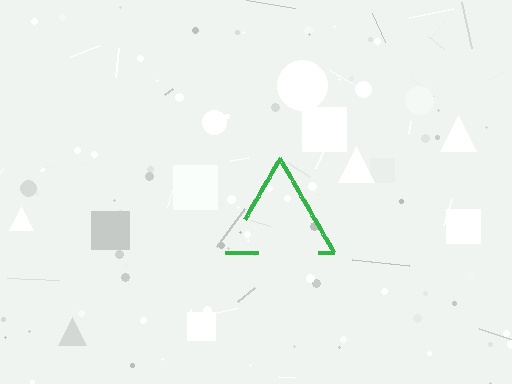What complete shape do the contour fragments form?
The contour fragments form a triangle.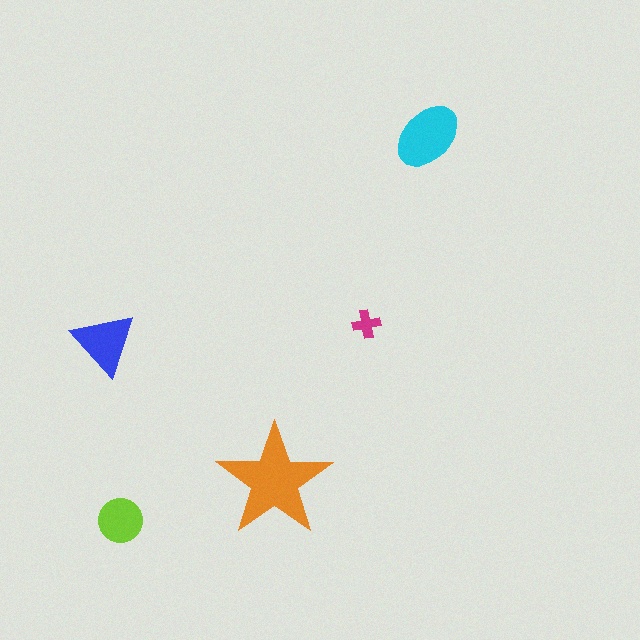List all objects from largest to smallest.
The orange star, the cyan ellipse, the blue triangle, the lime circle, the magenta cross.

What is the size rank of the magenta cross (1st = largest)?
5th.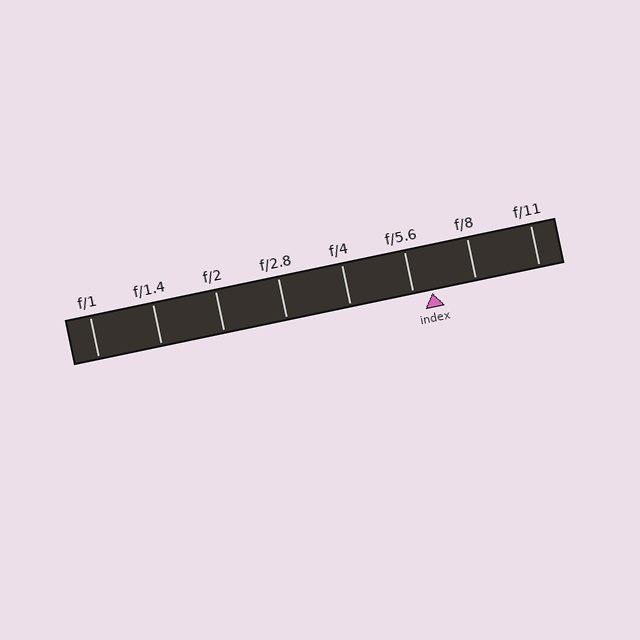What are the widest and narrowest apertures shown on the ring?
The widest aperture shown is f/1 and the narrowest is f/11.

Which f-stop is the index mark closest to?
The index mark is closest to f/5.6.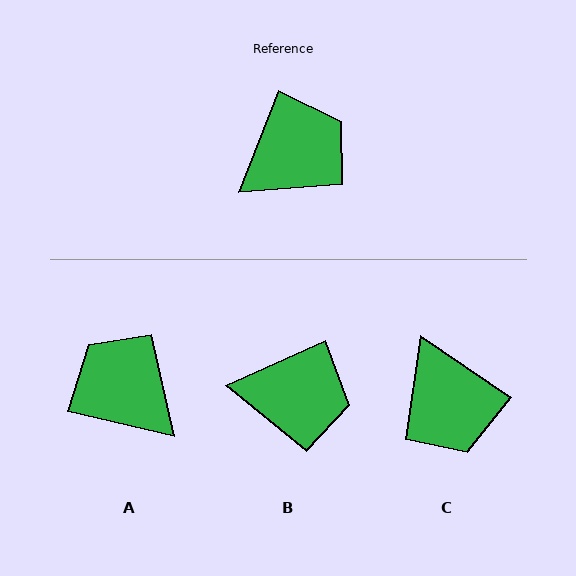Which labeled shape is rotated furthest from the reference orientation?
C, about 103 degrees away.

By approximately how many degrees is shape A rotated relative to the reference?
Approximately 98 degrees counter-clockwise.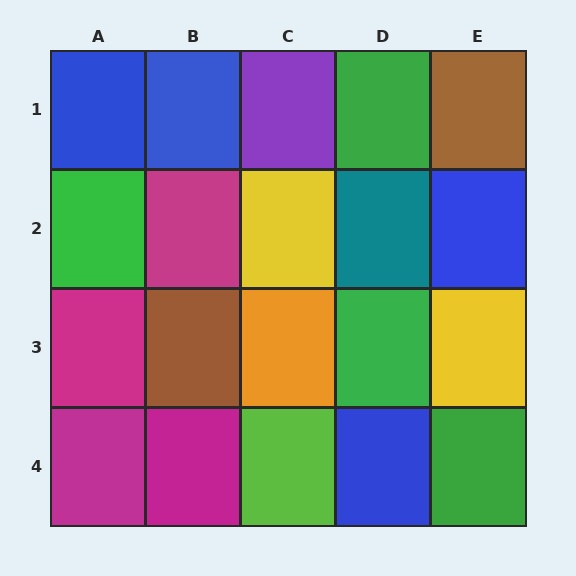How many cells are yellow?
2 cells are yellow.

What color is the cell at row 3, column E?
Yellow.